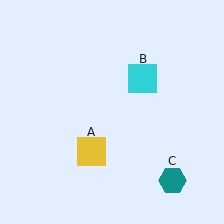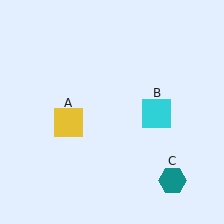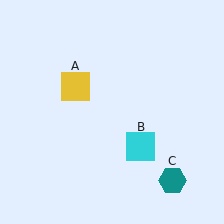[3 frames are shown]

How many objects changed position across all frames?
2 objects changed position: yellow square (object A), cyan square (object B).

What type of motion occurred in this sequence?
The yellow square (object A), cyan square (object B) rotated clockwise around the center of the scene.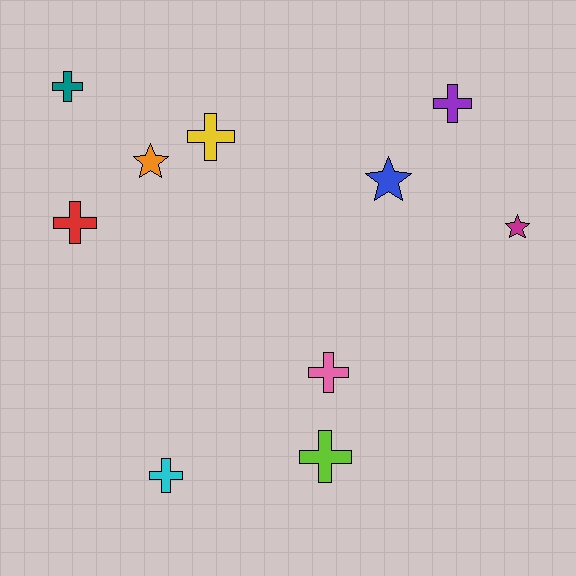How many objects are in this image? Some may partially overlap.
There are 10 objects.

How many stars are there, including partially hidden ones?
There are 3 stars.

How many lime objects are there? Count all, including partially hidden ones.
There is 1 lime object.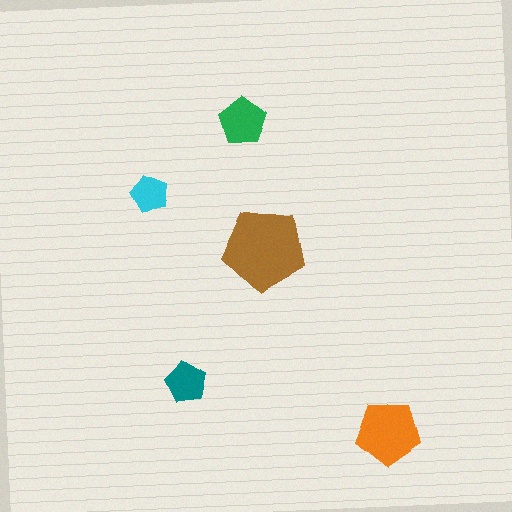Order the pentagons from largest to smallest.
the brown one, the orange one, the green one, the teal one, the cyan one.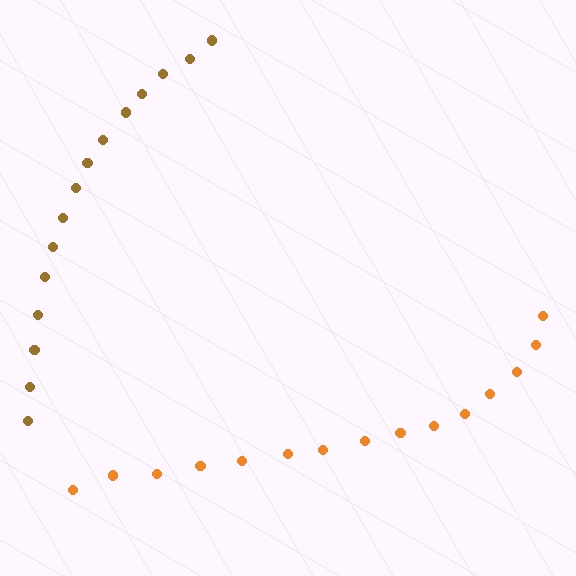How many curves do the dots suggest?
There are 2 distinct paths.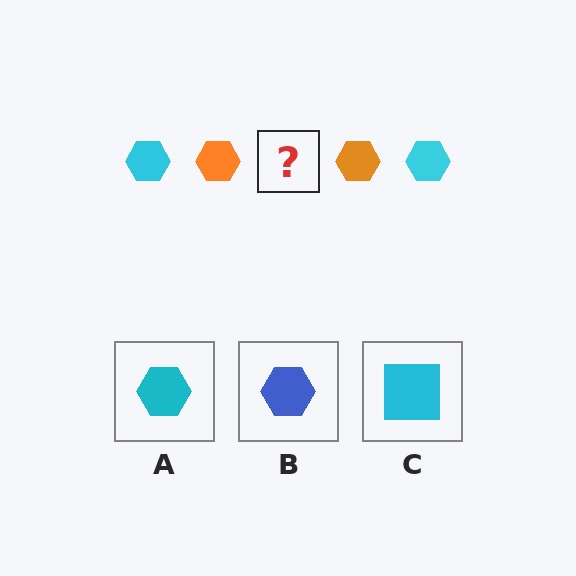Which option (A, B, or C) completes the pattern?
A.